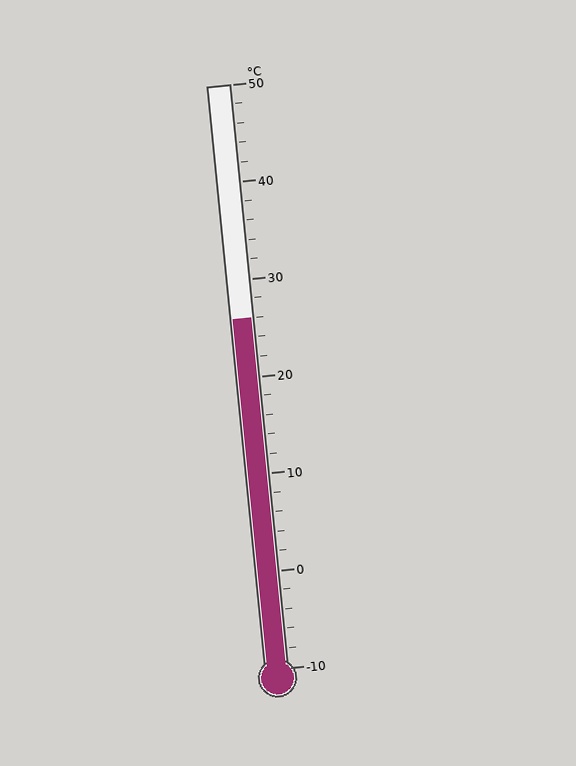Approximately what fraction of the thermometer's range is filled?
The thermometer is filled to approximately 60% of its range.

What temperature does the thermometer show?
The thermometer shows approximately 26°C.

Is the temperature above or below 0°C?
The temperature is above 0°C.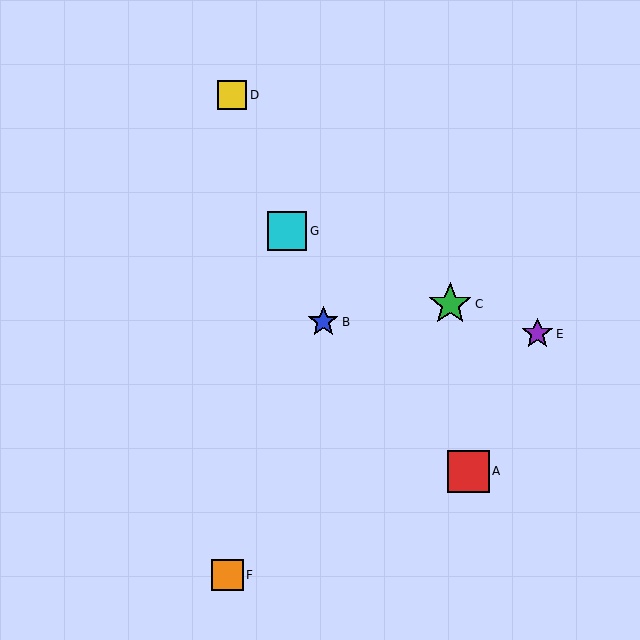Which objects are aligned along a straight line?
Objects B, D, G are aligned along a straight line.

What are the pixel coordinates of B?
Object B is at (323, 322).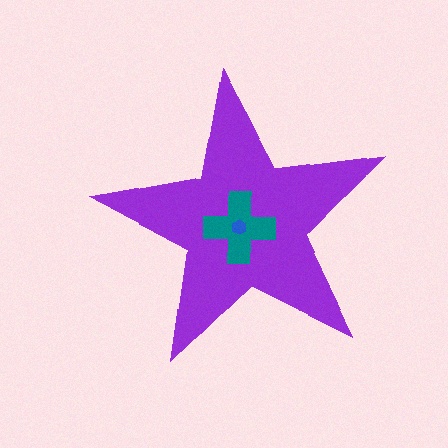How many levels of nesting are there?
3.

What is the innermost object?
The blue hexagon.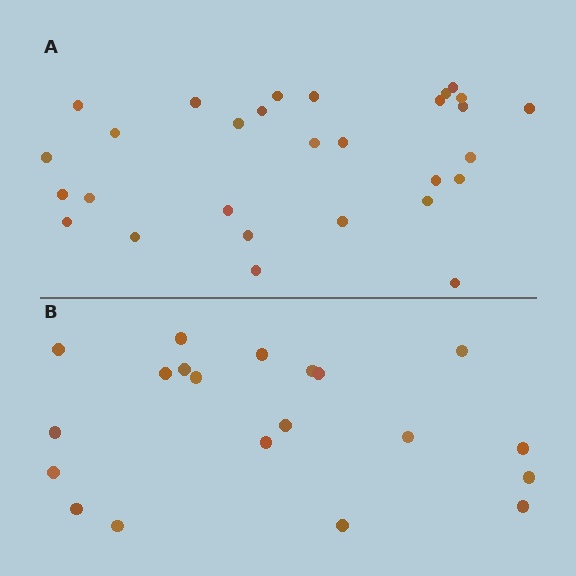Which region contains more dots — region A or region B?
Region A (the top region) has more dots.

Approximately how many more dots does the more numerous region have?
Region A has roughly 8 or so more dots than region B.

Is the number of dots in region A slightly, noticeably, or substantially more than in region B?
Region A has substantially more. The ratio is roughly 1.4 to 1.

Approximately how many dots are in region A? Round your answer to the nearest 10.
About 30 dots. (The exact count is 29, which rounds to 30.)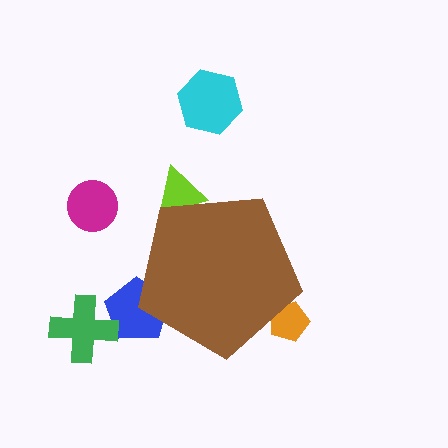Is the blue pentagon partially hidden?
Yes, the blue pentagon is partially hidden behind the brown pentagon.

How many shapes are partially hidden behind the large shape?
3 shapes are partially hidden.